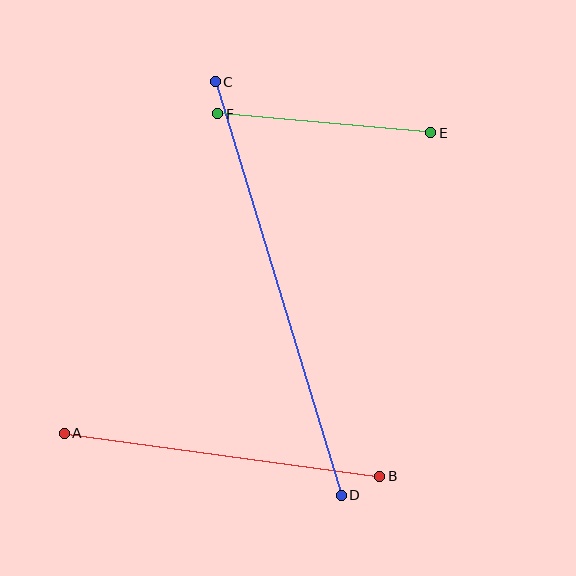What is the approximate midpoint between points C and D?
The midpoint is at approximately (278, 289) pixels.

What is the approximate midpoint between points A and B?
The midpoint is at approximately (222, 455) pixels.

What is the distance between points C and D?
The distance is approximately 432 pixels.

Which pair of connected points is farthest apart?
Points C and D are farthest apart.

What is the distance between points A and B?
The distance is approximately 318 pixels.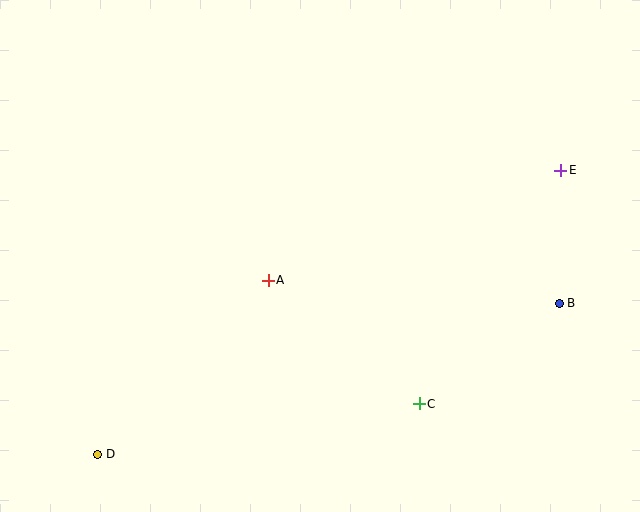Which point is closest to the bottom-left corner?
Point D is closest to the bottom-left corner.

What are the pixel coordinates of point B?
Point B is at (559, 303).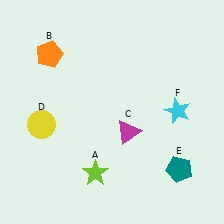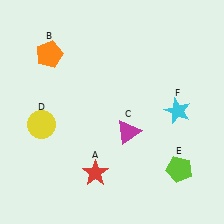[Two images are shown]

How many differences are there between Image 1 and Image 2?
There are 2 differences between the two images.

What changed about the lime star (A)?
In Image 1, A is lime. In Image 2, it changed to red.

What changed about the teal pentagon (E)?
In Image 1, E is teal. In Image 2, it changed to lime.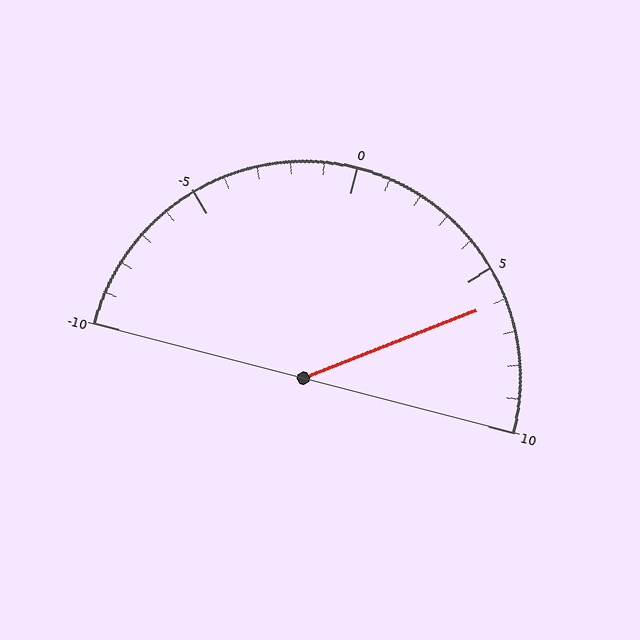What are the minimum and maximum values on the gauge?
The gauge ranges from -10 to 10.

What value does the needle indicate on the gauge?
The needle indicates approximately 6.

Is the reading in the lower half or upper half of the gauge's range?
The reading is in the upper half of the range (-10 to 10).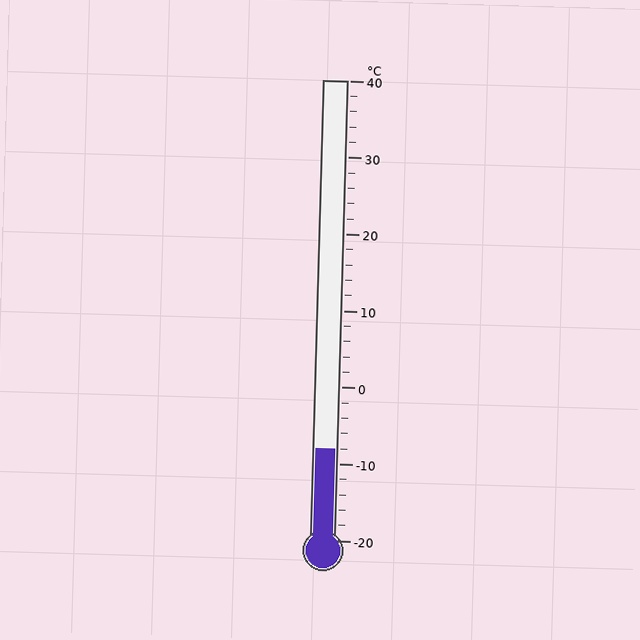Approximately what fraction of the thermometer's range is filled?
The thermometer is filled to approximately 20% of its range.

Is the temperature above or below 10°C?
The temperature is below 10°C.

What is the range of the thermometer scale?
The thermometer scale ranges from -20°C to 40°C.